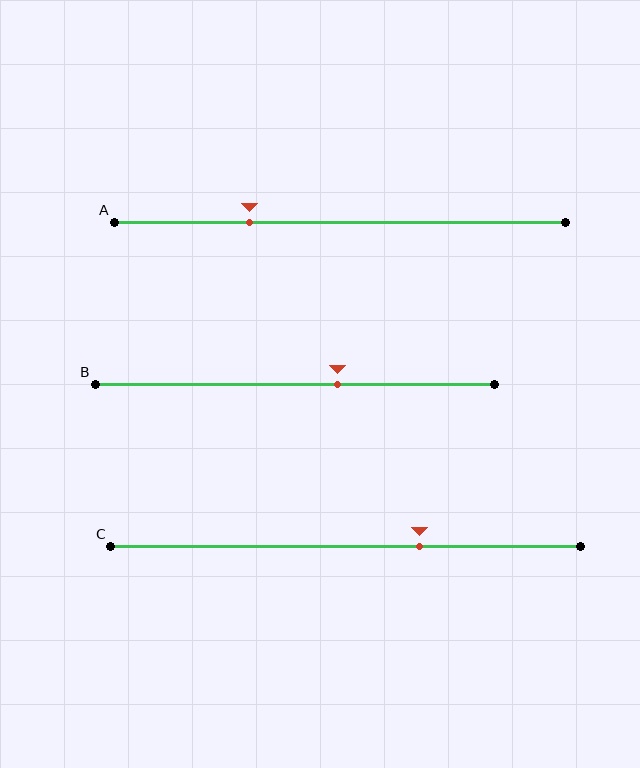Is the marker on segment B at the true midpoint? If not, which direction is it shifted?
No, the marker on segment B is shifted to the right by about 11% of the segment length.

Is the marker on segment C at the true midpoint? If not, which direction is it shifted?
No, the marker on segment C is shifted to the right by about 16% of the segment length.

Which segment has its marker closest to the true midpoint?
Segment B has its marker closest to the true midpoint.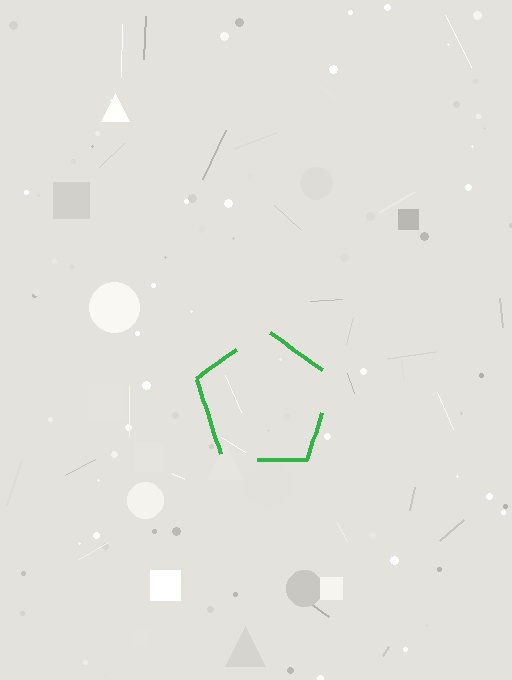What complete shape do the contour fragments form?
The contour fragments form a pentagon.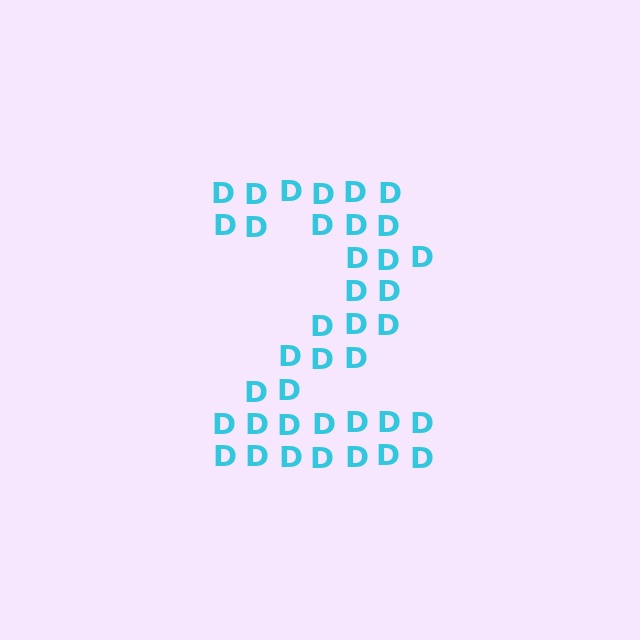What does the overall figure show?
The overall figure shows the digit 2.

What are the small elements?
The small elements are letter D's.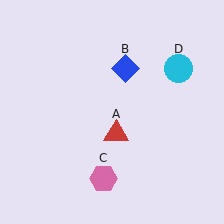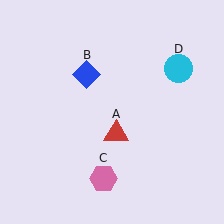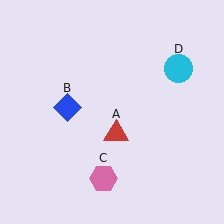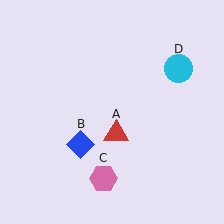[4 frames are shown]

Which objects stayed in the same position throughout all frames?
Red triangle (object A) and pink hexagon (object C) and cyan circle (object D) remained stationary.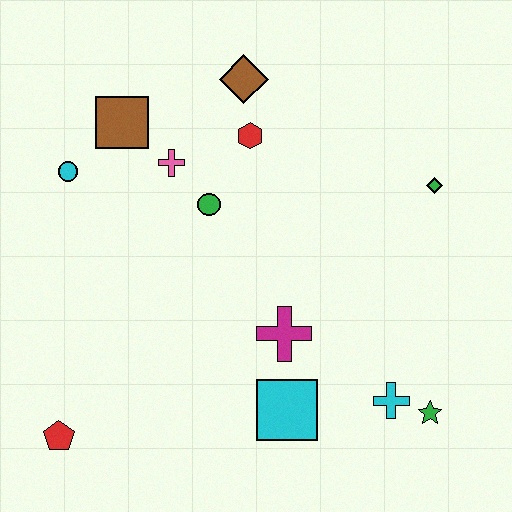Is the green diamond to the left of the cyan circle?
No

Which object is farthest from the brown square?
The green star is farthest from the brown square.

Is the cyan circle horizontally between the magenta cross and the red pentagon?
Yes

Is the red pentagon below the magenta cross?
Yes